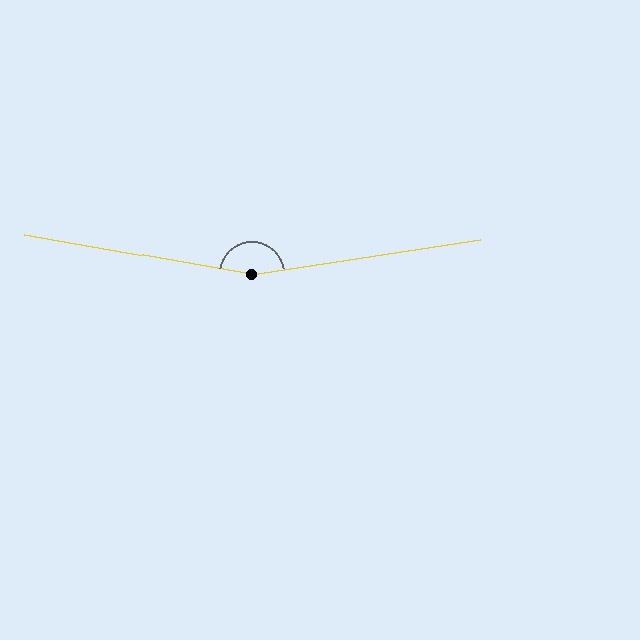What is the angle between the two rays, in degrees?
Approximately 162 degrees.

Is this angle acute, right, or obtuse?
It is obtuse.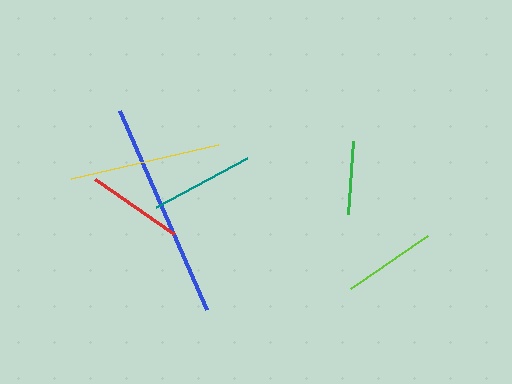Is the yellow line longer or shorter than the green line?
The yellow line is longer than the green line.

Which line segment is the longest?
The blue line is the longest at approximately 217 pixels.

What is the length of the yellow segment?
The yellow segment is approximately 151 pixels long.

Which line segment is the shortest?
The green line is the shortest at approximately 73 pixels.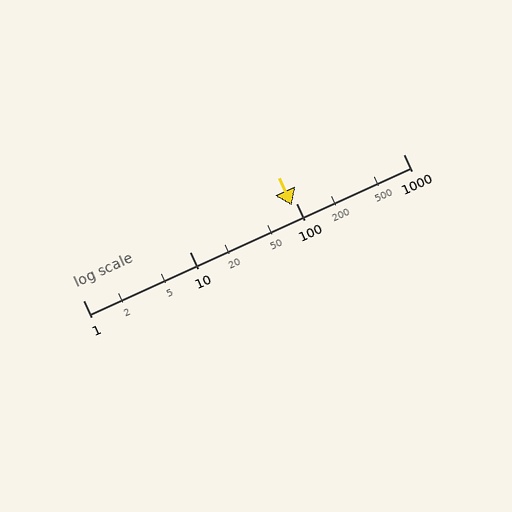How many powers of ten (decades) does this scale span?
The scale spans 3 decades, from 1 to 1000.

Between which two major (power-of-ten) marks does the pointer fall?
The pointer is between 10 and 100.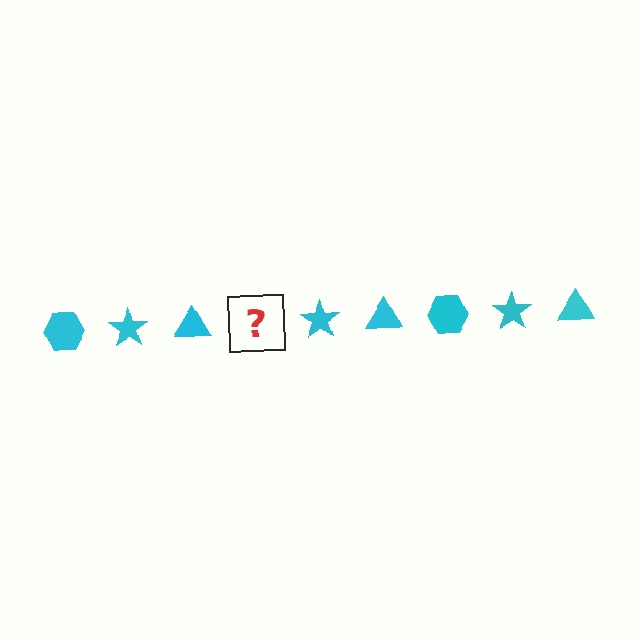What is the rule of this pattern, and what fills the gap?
The rule is that the pattern cycles through hexagon, star, triangle shapes in cyan. The gap should be filled with a cyan hexagon.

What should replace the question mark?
The question mark should be replaced with a cyan hexagon.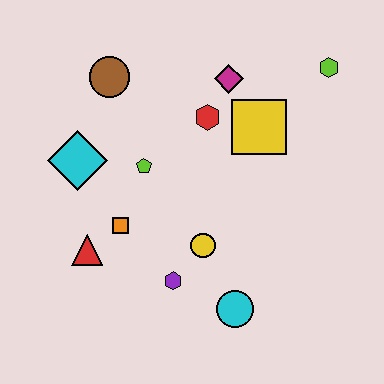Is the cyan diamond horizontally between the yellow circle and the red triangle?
No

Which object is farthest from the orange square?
The lime hexagon is farthest from the orange square.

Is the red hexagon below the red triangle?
No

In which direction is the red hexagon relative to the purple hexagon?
The red hexagon is above the purple hexagon.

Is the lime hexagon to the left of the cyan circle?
No